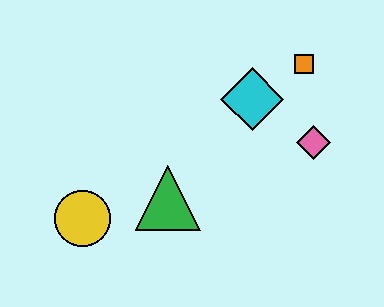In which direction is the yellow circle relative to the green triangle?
The yellow circle is to the left of the green triangle.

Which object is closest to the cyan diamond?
The orange square is closest to the cyan diamond.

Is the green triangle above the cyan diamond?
No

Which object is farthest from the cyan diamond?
The yellow circle is farthest from the cyan diamond.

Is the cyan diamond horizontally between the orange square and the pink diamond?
No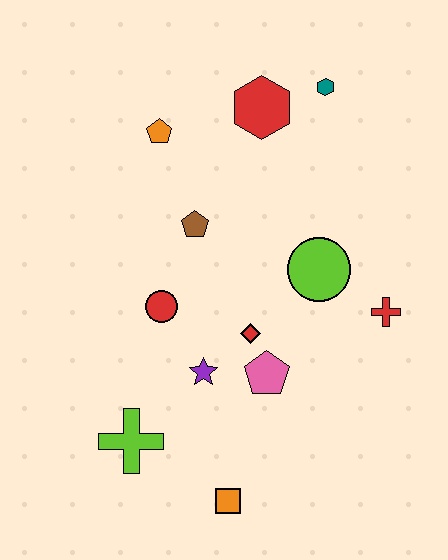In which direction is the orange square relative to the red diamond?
The orange square is below the red diamond.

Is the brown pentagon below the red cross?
No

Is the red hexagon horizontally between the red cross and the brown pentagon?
Yes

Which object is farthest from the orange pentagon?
The orange square is farthest from the orange pentagon.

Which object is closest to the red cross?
The lime circle is closest to the red cross.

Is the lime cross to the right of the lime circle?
No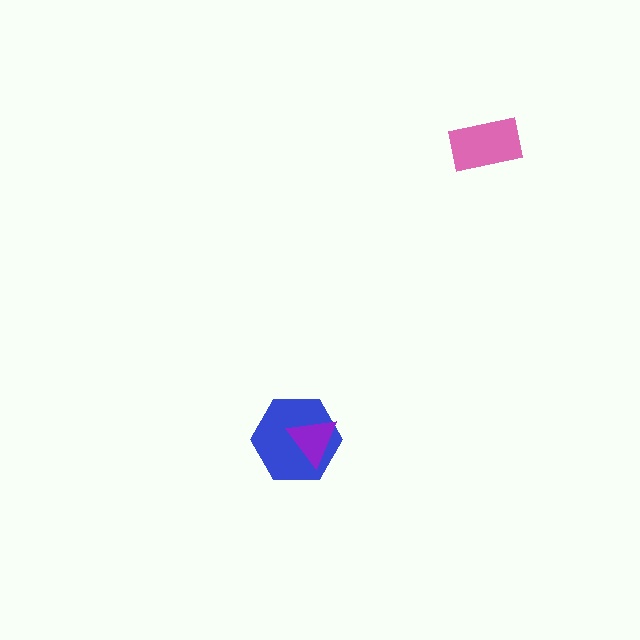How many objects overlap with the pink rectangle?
0 objects overlap with the pink rectangle.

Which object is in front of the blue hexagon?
The purple triangle is in front of the blue hexagon.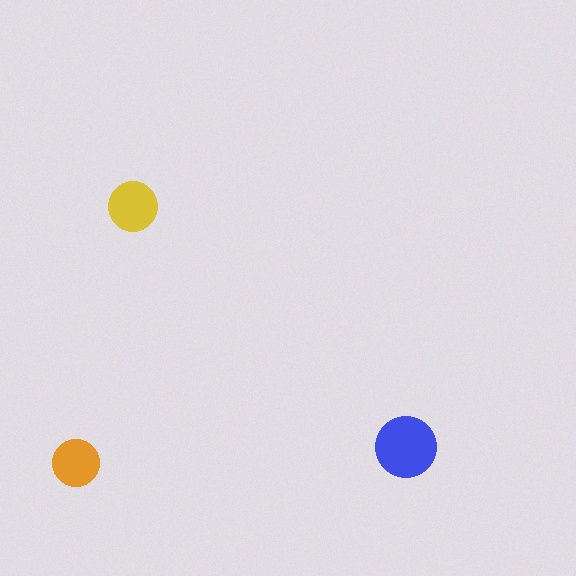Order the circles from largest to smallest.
the blue one, the yellow one, the orange one.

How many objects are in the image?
There are 3 objects in the image.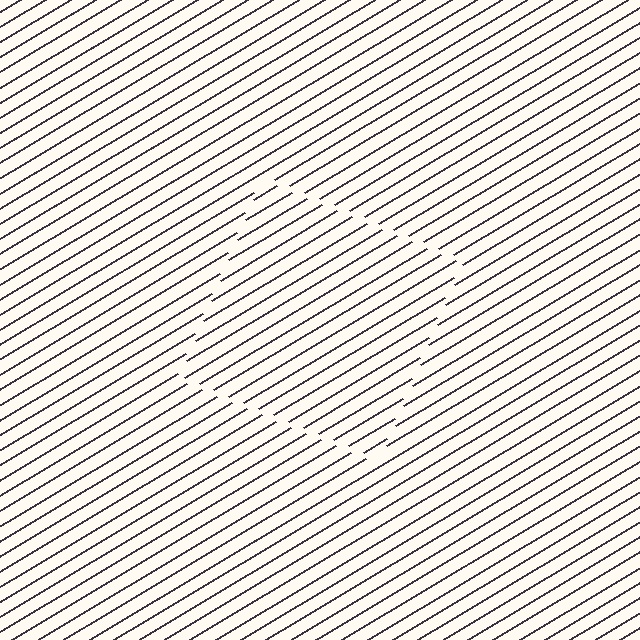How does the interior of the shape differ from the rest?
The interior of the shape contains the same grating, shifted by half a period — the contour is defined by the phase discontinuity where line-ends from the inner and outer gratings abut.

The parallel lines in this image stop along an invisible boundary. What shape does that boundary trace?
An illusory square. The interior of the shape contains the same grating, shifted by half a period — the contour is defined by the phase discontinuity where line-ends from the inner and outer gratings abut.